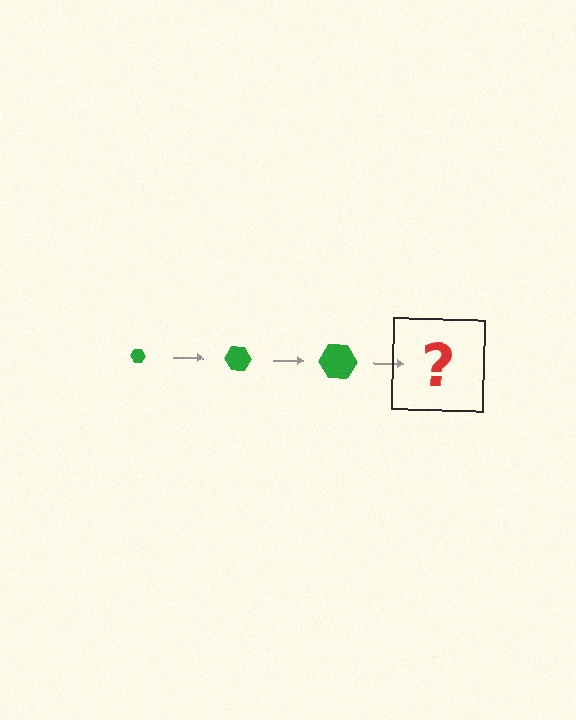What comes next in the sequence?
The next element should be a green hexagon, larger than the previous one.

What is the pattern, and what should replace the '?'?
The pattern is that the hexagon gets progressively larger each step. The '?' should be a green hexagon, larger than the previous one.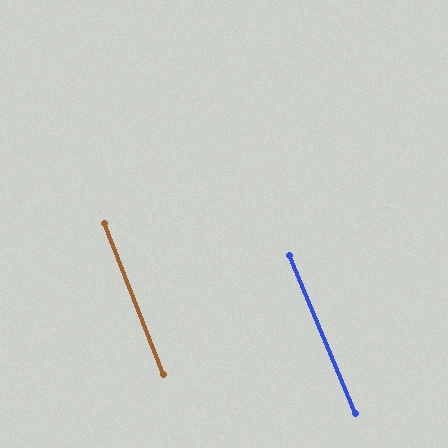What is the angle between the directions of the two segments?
Approximately 1 degree.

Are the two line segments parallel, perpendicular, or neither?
Parallel — their directions differ by only 1.4°.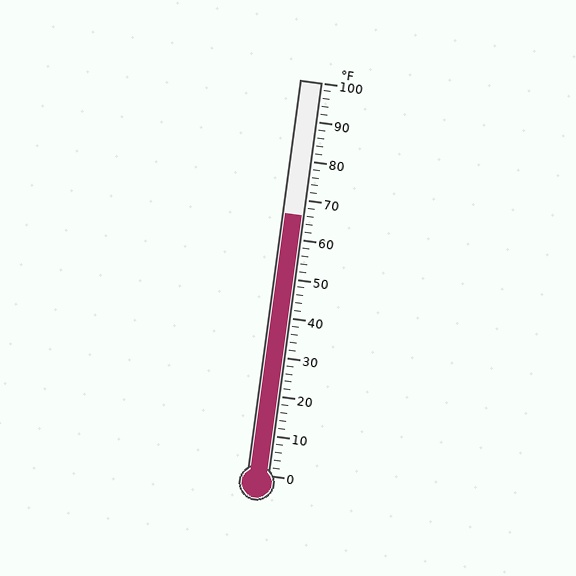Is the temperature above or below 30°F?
The temperature is above 30°F.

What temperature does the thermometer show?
The thermometer shows approximately 66°F.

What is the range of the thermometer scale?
The thermometer scale ranges from 0°F to 100°F.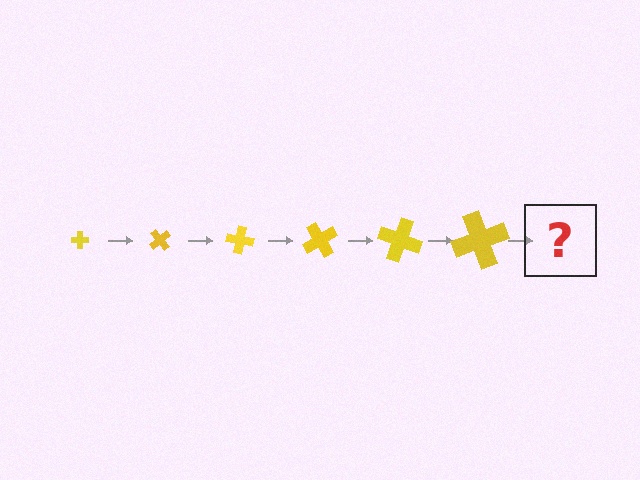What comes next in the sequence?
The next element should be a cross, larger than the previous one and rotated 300 degrees from the start.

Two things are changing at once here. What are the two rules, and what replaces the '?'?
The two rules are that the cross grows larger each step and it rotates 50 degrees each step. The '?' should be a cross, larger than the previous one and rotated 300 degrees from the start.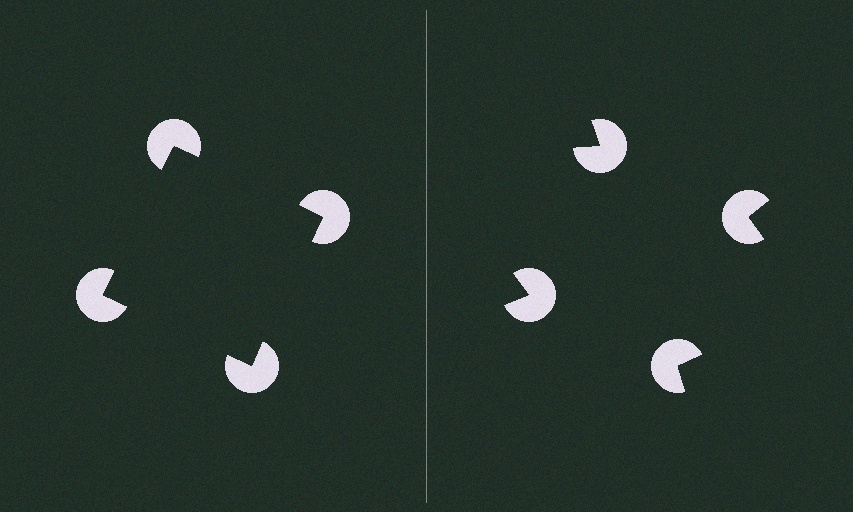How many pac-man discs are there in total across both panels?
8 — 4 on each side.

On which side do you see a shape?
An illusory square appears on the left side. On the right side the wedge cuts are rotated, so no coherent shape forms.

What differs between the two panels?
The pac-man discs are positioned identically on both sides; only the wedge orientations differ. On the left they align to a square; on the right they are misaligned.